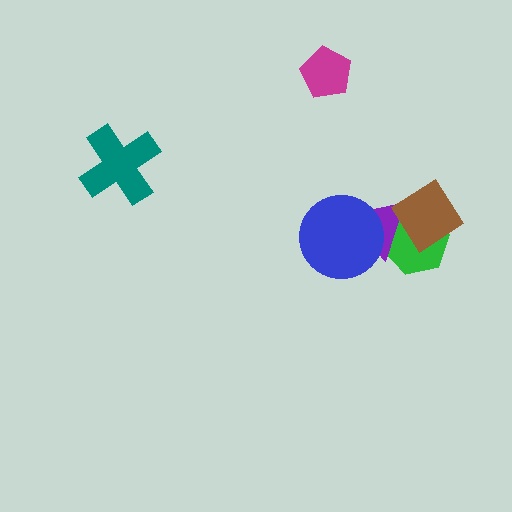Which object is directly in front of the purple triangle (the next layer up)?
The brown diamond is directly in front of the purple triangle.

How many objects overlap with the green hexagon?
2 objects overlap with the green hexagon.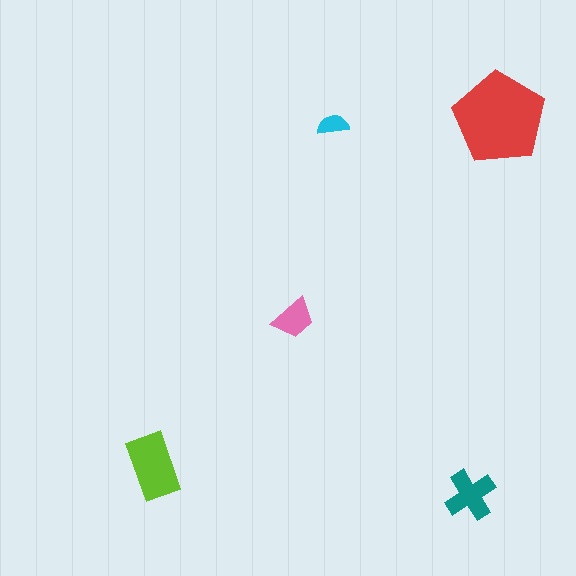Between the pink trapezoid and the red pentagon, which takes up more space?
The red pentagon.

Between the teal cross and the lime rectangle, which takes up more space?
The lime rectangle.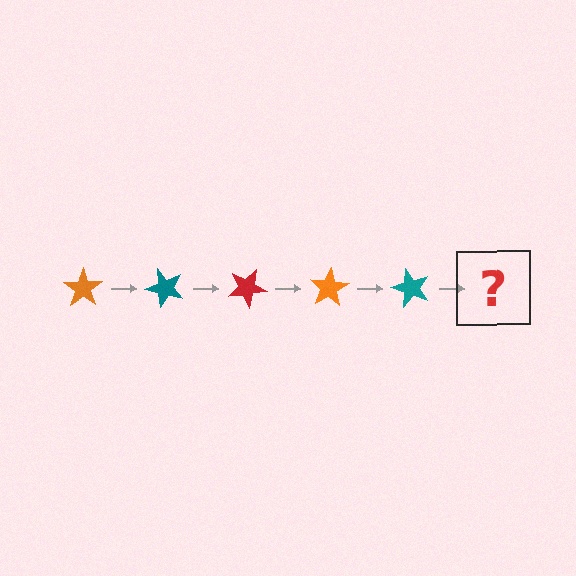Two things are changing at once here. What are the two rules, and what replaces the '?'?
The two rules are that it rotates 50 degrees each step and the color cycles through orange, teal, and red. The '?' should be a red star, rotated 250 degrees from the start.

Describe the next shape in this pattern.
It should be a red star, rotated 250 degrees from the start.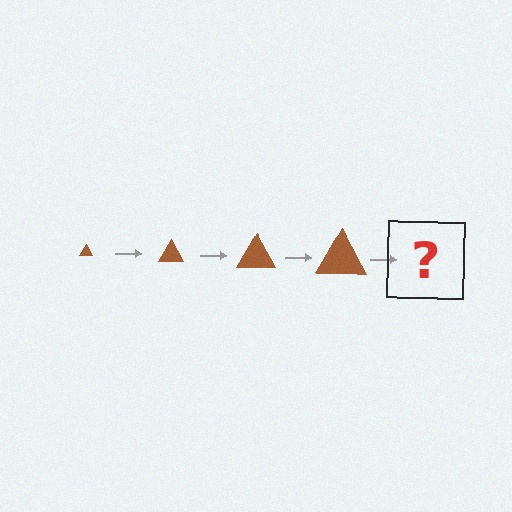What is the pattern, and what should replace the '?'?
The pattern is that the triangle gets progressively larger each step. The '?' should be a brown triangle, larger than the previous one.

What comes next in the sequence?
The next element should be a brown triangle, larger than the previous one.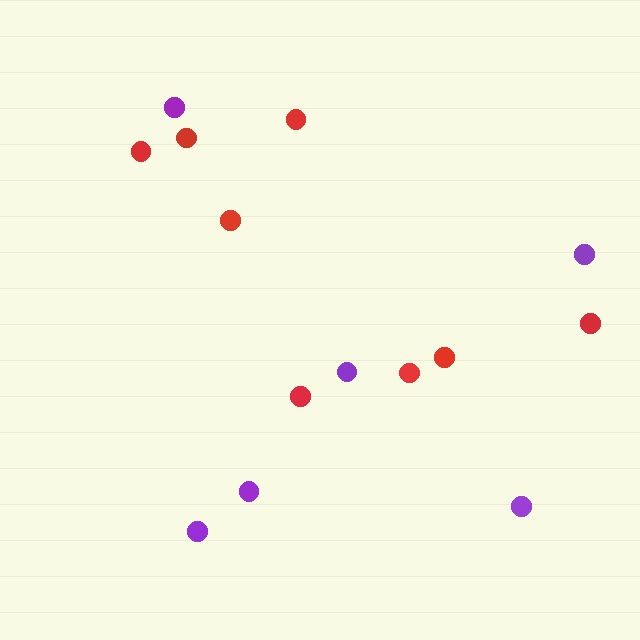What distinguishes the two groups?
There are 2 groups: one group of red circles (8) and one group of purple circles (6).